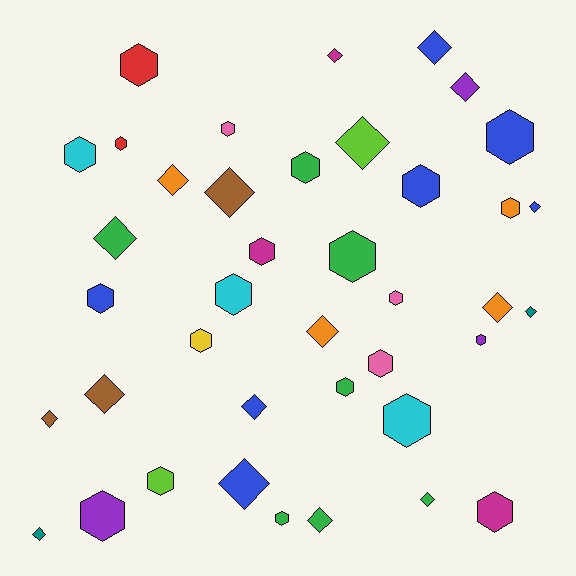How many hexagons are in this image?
There are 22 hexagons.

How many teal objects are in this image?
There are 2 teal objects.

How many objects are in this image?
There are 40 objects.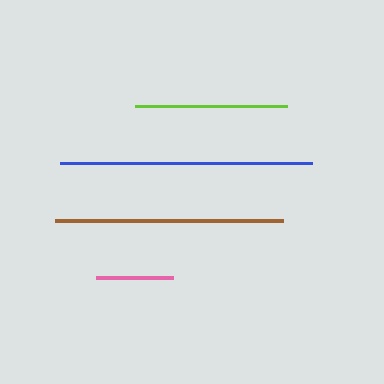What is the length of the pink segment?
The pink segment is approximately 77 pixels long.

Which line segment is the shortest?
The pink line is the shortest at approximately 77 pixels.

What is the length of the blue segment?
The blue segment is approximately 252 pixels long.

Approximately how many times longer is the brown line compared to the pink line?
The brown line is approximately 3.0 times the length of the pink line.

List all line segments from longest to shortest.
From longest to shortest: blue, brown, lime, pink.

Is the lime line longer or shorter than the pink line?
The lime line is longer than the pink line.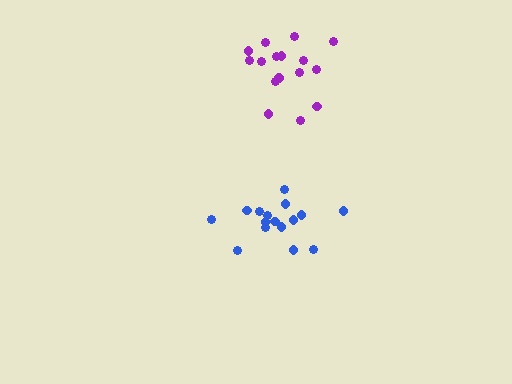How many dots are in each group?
Group 1: 16 dots, Group 2: 16 dots (32 total).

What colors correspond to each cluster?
The clusters are colored: purple, blue.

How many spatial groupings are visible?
There are 2 spatial groupings.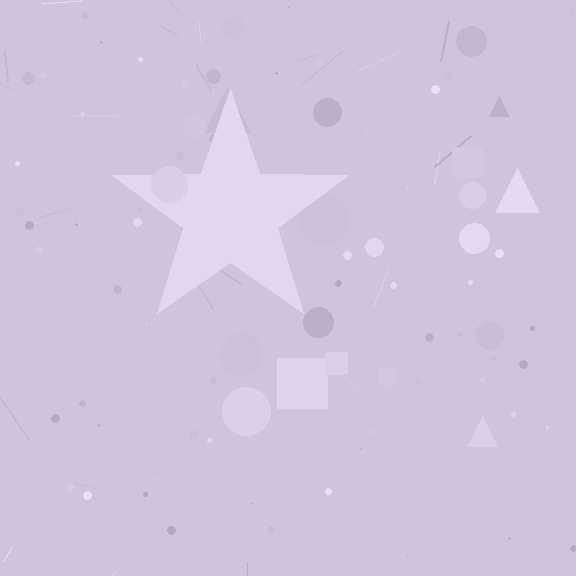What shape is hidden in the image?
A star is hidden in the image.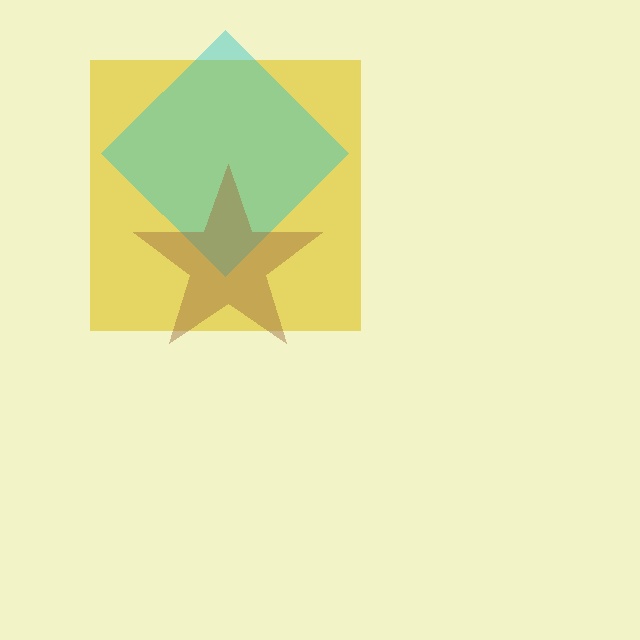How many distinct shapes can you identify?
There are 3 distinct shapes: a yellow square, a cyan diamond, a brown star.